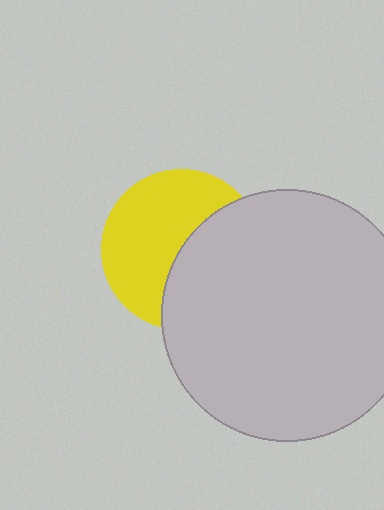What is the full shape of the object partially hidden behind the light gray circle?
The partially hidden object is a yellow circle.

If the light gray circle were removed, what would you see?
You would see the complete yellow circle.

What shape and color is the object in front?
The object in front is a light gray circle.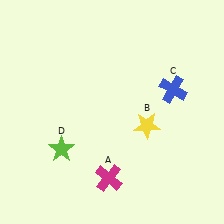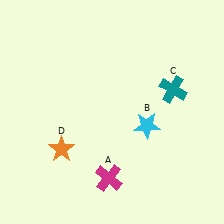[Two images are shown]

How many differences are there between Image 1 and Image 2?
There are 3 differences between the two images.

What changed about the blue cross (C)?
In Image 1, C is blue. In Image 2, it changed to teal.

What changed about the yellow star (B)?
In Image 1, B is yellow. In Image 2, it changed to cyan.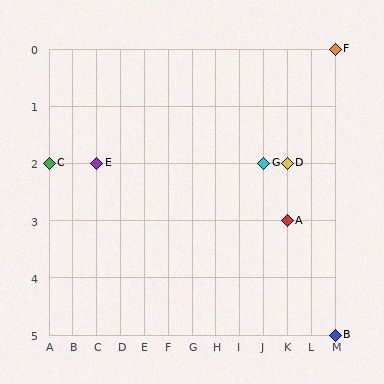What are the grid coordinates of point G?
Point G is at grid coordinates (J, 2).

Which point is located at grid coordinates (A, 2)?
Point C is at (A, 2).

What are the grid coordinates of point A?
Point A is at grid coordinates (K, 3).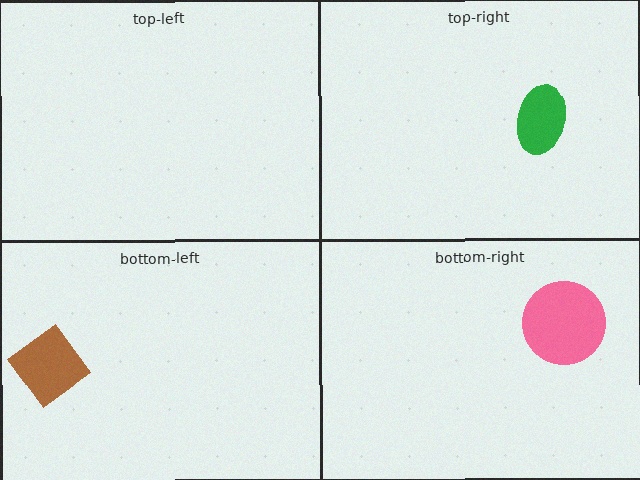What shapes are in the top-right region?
The green ellipse.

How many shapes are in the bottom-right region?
1.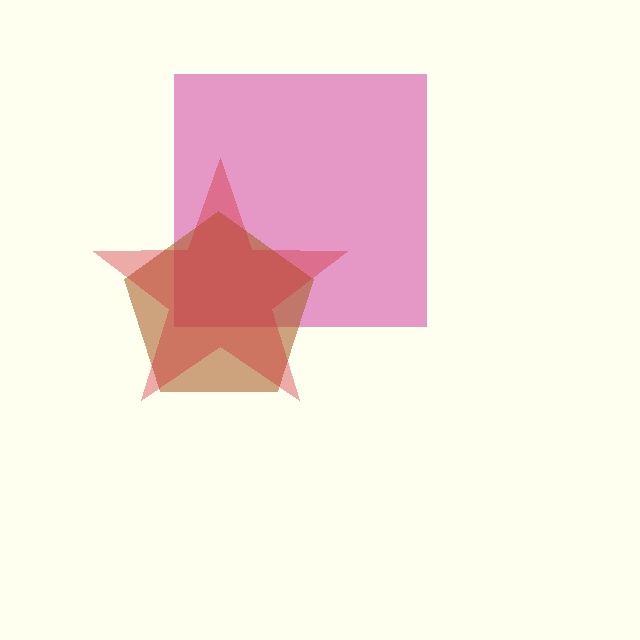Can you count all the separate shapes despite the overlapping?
Yes, there are 3 separate shapes.